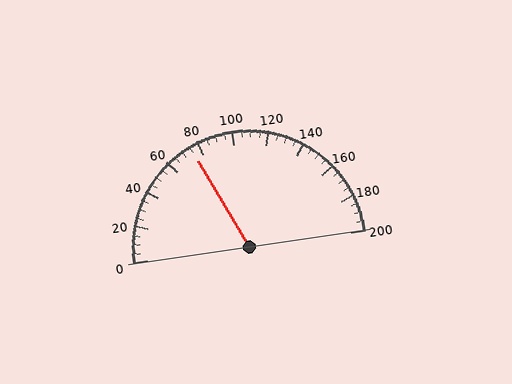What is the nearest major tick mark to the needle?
The nearest major tick mark is 80.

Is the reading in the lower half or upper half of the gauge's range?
The reading is in the lower half of the range (0 to 200).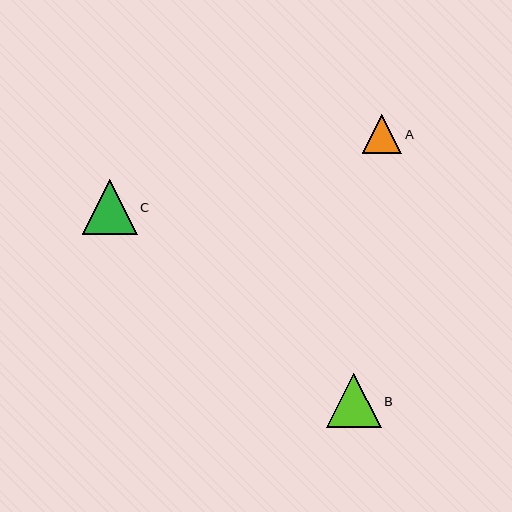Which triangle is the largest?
Triangle B is the largest with a size of approximately 54 pixels.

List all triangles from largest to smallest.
From largest to smallest: B, C, A.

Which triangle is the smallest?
Triangle A is the smallest with a size of approximately 39 pixels.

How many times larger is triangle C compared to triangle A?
Triangle C is approximately 1.4 times the size of triangle A.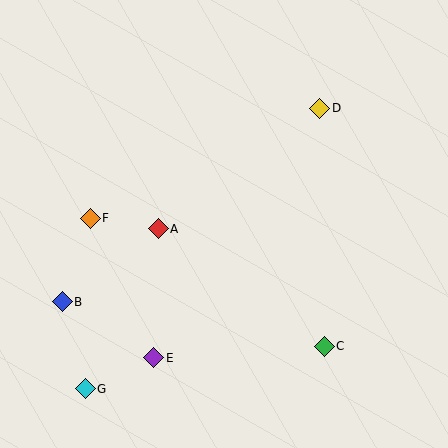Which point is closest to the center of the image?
Point A at (158, 229) is closest to the center.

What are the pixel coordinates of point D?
Point D is at (320, 108).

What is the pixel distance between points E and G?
The distance between E and G is 75 pixels.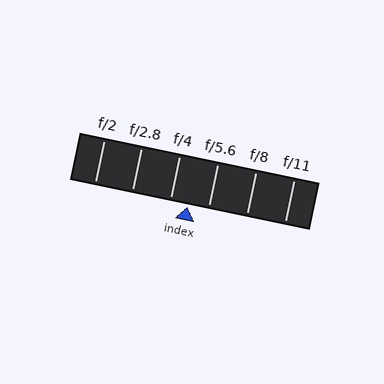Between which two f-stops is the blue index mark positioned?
The index mark is between f/4 and f/5.6.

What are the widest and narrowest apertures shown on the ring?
The widest aperture shown is f/2 and the narrowest is f/11.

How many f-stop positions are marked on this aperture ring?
There are 6 f-stop positions marked.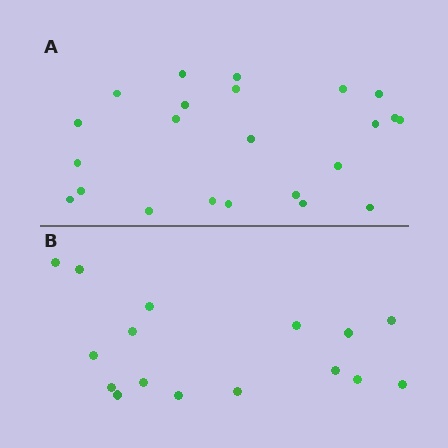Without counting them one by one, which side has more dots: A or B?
Region A (the top region) has more dots.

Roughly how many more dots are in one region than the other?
Region A has roughly 8 or so more dots than region B.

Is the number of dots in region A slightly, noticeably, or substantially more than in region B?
Region A has noticeably more, but not dramatically so. The ratio is roughly 1.4 to 1.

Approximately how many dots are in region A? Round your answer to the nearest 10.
About 20 dots. (The exact count is 23, which rounds to 20.)